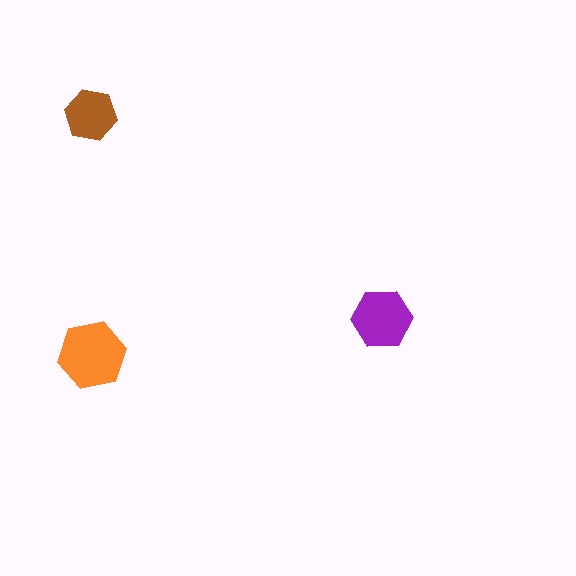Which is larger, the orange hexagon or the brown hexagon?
The orange one.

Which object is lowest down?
The orange hexagon is bottommost.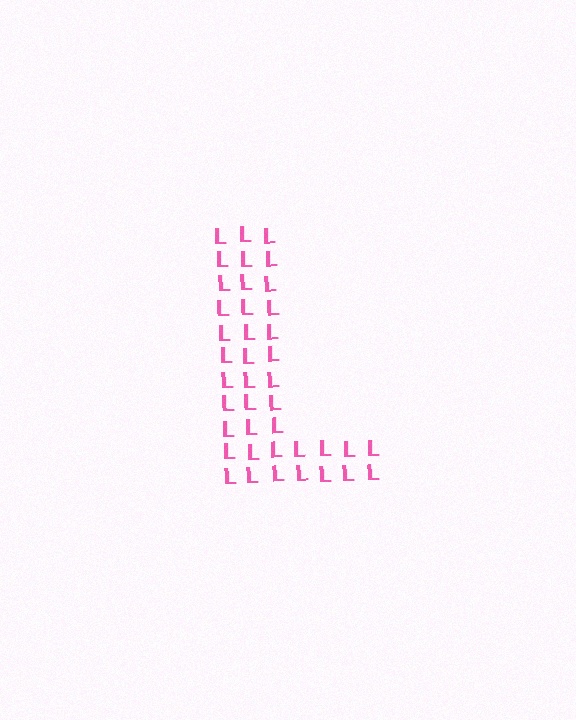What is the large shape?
The large shape is the letter L.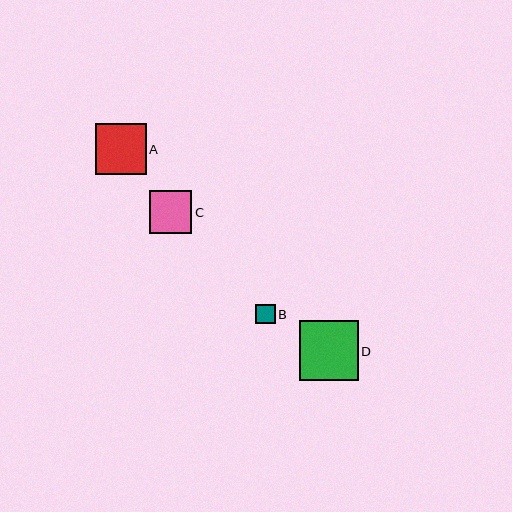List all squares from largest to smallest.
From largest to smallest: D, A, C, B.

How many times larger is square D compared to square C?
Square D is approximately 1.4 times the size of square C.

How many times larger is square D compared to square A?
Square D is approximately 1.2 times the size of square A.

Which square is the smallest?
Square B is the smallest with a size of approximately 19 pixels.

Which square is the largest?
Square D is the largest with a size of approximately 59 pixels.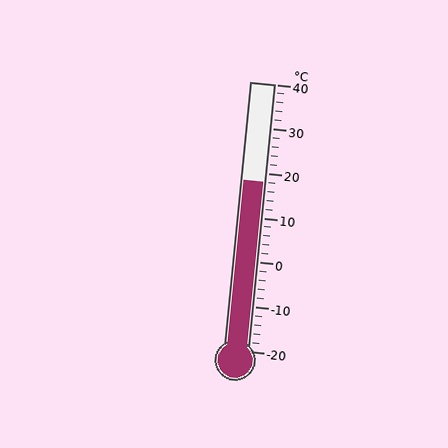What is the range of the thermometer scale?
The thermometer scale ranges from -20°C to 40°C.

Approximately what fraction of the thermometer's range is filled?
The thermometer is filled to approximately 65% of its range.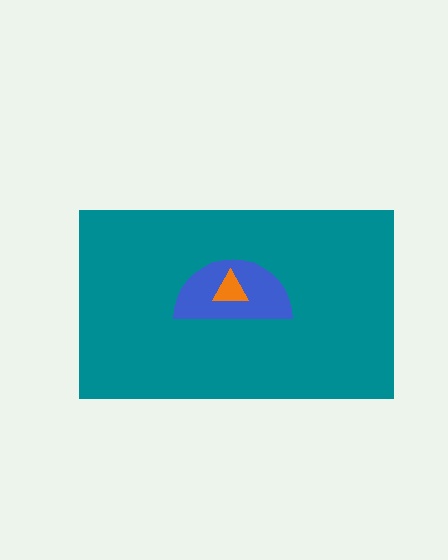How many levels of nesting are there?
3.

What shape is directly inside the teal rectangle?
The blue semicircle.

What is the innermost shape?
The orange triangle.